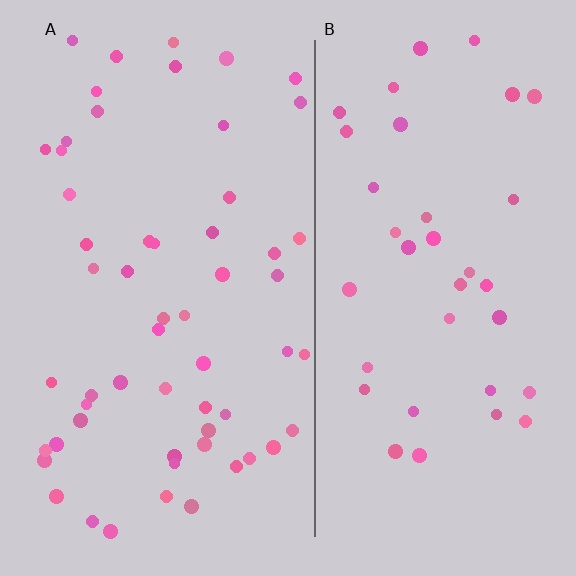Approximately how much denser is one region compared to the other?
Approximately 1.5× — region A over region B.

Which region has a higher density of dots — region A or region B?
A (the left).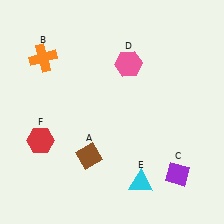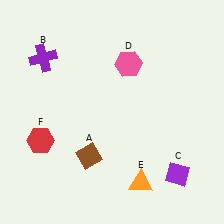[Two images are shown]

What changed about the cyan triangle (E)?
In Image 1, E is cyan. In Image 2, it changed to orange.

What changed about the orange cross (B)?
In Image 1, B is orange. In Image 2, it changed to purple.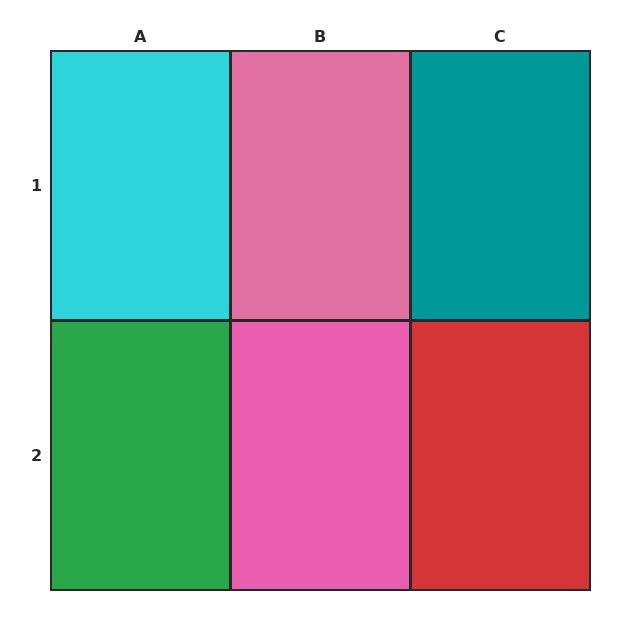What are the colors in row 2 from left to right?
Green, pink, red.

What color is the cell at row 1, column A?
Cyan.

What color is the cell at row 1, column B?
Pink.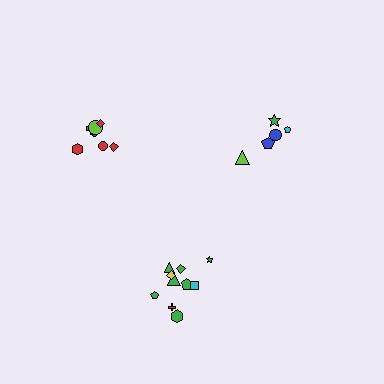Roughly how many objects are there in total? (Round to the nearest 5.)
Roughly 20 objects in total.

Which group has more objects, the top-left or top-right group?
The top-left group.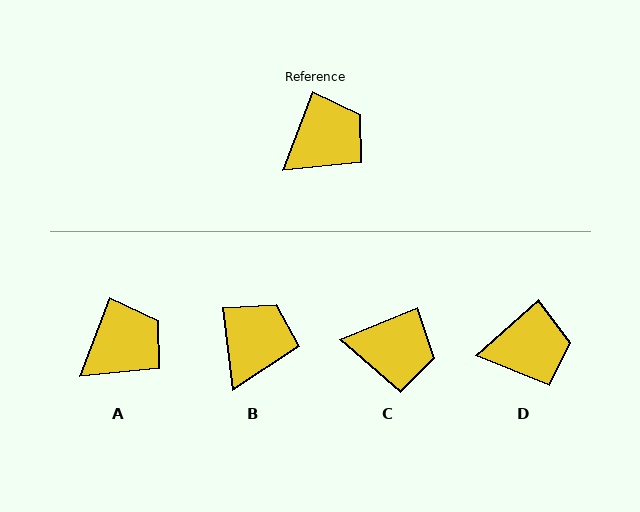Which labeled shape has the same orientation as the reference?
A.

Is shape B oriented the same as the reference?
No, it is off by about 28 degrees.